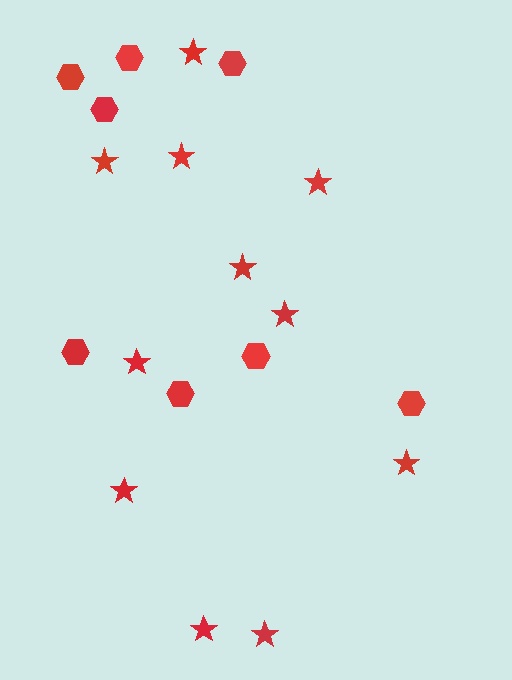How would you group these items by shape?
There are 2 groups: one group of hexagons (8) and one group of stars (11).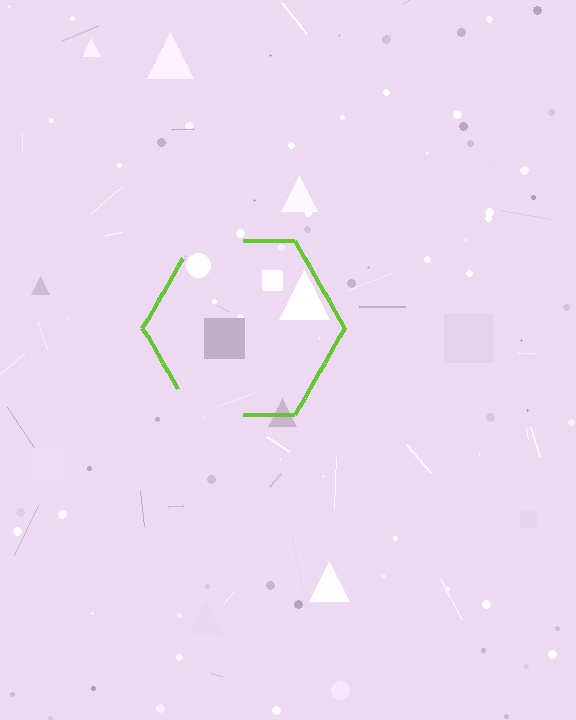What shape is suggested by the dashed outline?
The dashed outline suggests a hexagon.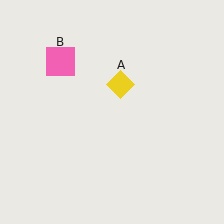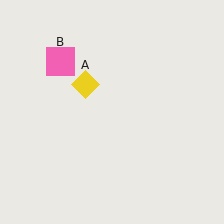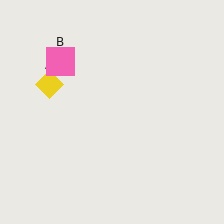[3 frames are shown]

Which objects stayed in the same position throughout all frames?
Pink square (object B) remained stationary.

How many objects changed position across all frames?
1 object changed position: yellow diamond (object A).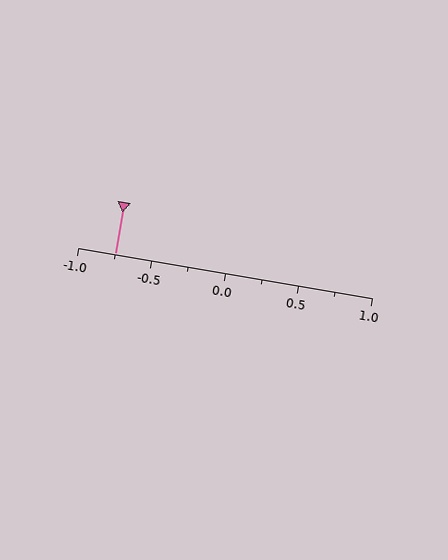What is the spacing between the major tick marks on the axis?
The major ticks are spaced 0.5 apart.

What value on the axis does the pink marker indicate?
The marker indicates approximately -0.75.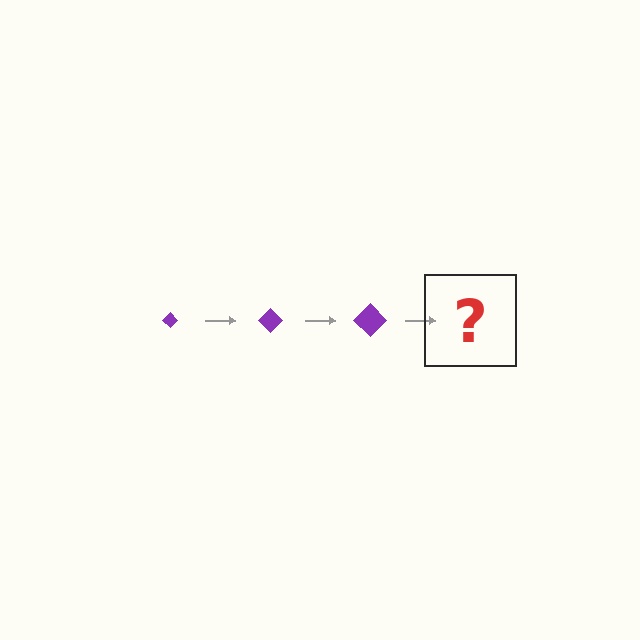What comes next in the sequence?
The next element should be a purple diamond, larger than the previous one.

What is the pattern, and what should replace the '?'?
The pattern is that the diamond gets progressively larger each step. The '?' should be a purple diamond, larger than the previous one.